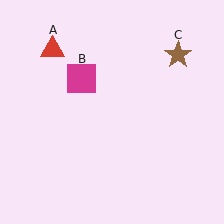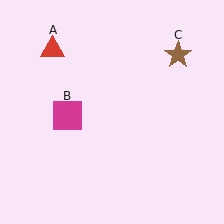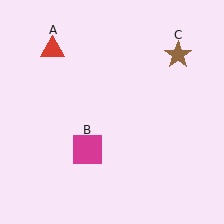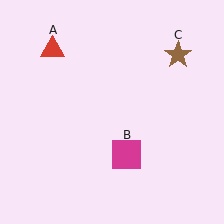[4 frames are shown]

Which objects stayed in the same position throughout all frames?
Red triangle (object A) and brown star (object C) remained stationary.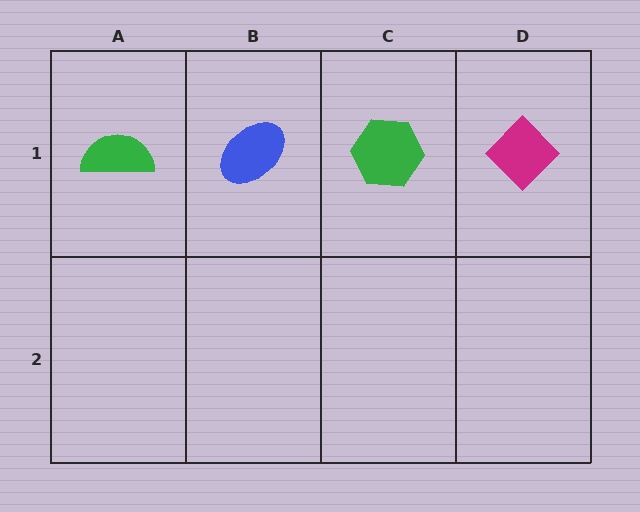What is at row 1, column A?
A green semicircle.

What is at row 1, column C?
A green hexagon.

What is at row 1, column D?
A magenta diamond.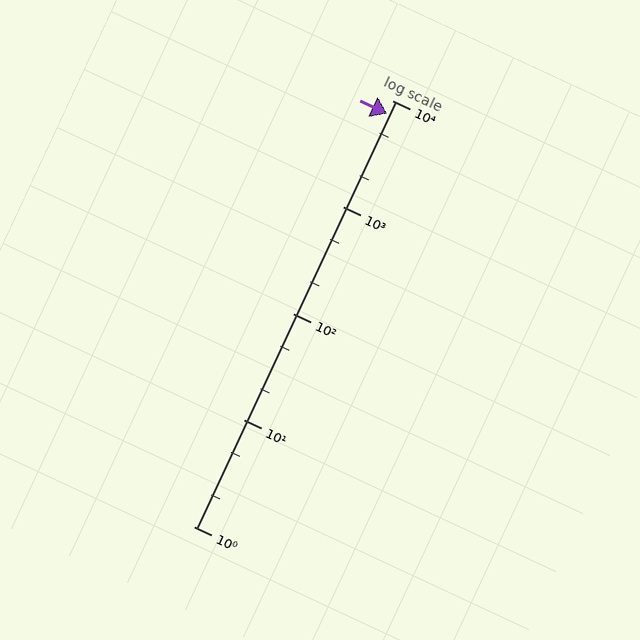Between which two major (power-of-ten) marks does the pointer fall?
The pointer is between 1000 and 10000.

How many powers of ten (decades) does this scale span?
The scale spans 4 decades, from 1 to 10000.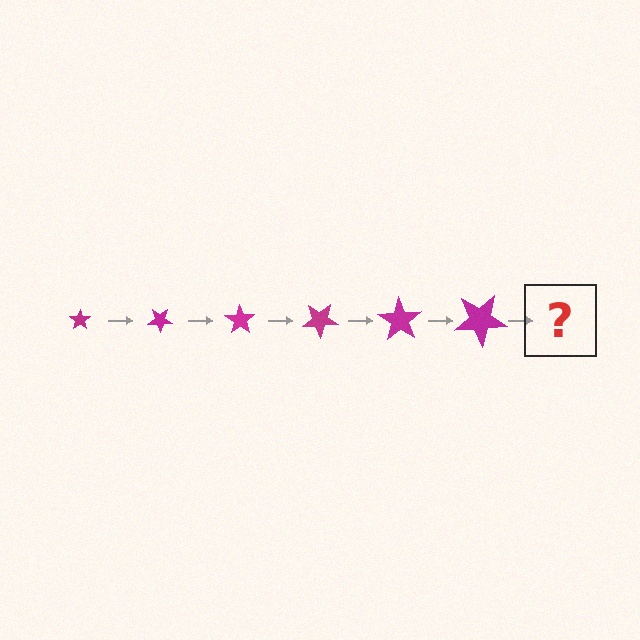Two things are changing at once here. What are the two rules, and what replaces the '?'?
The two rules are that the star grows larger each step and it rotates 35 degrees each step. The '?' should be a star, larger than the previous one and rotated 210 degrees from the start.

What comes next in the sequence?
The next element should be a star, larger than the previous one and rotated 210 degrees from the start.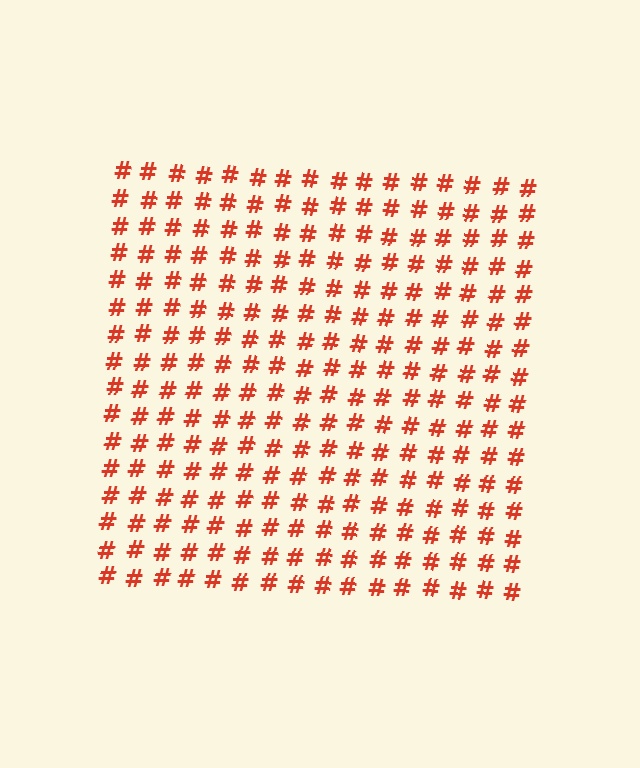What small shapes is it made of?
It is made of small hash symbols.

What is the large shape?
The large shape is a square.